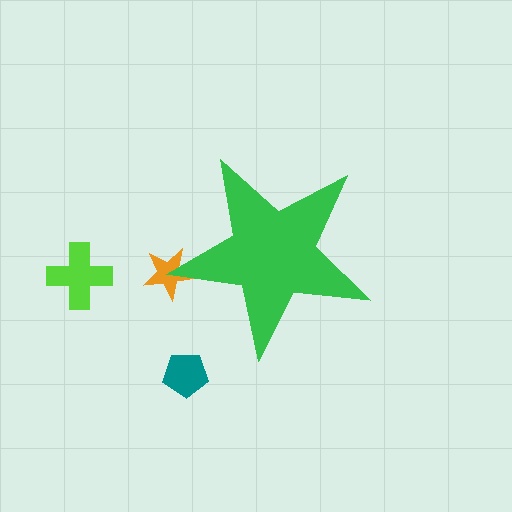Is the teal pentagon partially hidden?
No, the teal pentagon is fully visible.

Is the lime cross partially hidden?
No, the lime cross is fully visible.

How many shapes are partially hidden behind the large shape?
1 shape is partially hidden.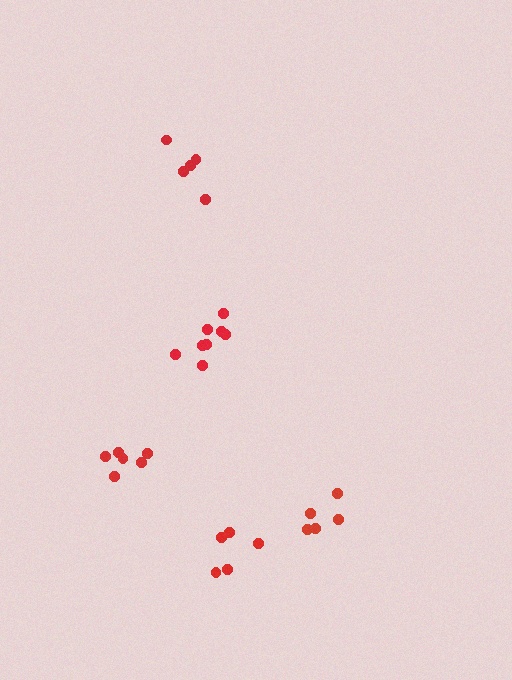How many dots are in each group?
Group 1: 6 dots, Group 2: 5 dots, Group 3: 8 dots, Group 4: 5 dots, Group 5: 5 dots (29 total).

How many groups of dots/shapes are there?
There are 5 groups.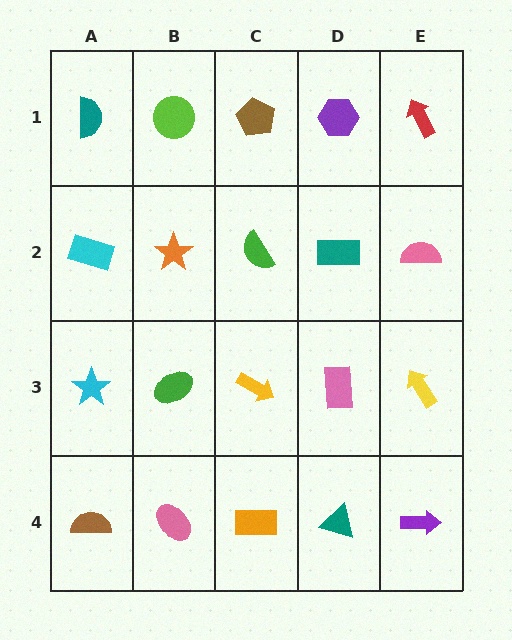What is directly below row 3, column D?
A teal triangle.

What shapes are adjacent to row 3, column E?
A pink semicircle (row 2, column E), a purple arrow (row 4, column E), a pink rectangle (row 3, column D).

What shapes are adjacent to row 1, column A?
A cyan rectangle (row 2, column A), a lime circle (row 1, column B).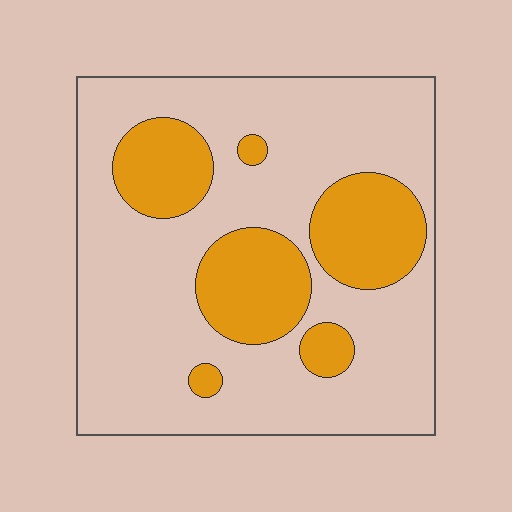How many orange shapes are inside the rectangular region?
6.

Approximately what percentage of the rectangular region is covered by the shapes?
Approximately 25%.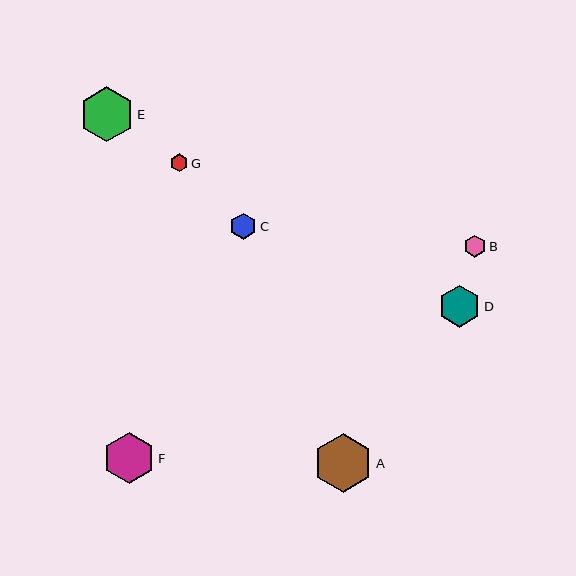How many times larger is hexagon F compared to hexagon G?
Hexagon F is approximately 2.8 times the size of hexagon G.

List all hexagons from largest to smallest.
From largest to smallest: A, E, F, D, C, B, G.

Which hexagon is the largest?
Hexagon A is the largest with a size of approximately 59 pixels.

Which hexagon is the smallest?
Hexagon G is the smallest with a size of approximately 18 pixels.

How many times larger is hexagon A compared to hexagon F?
Hexagon A is approximately 1.1 times the size of hexagon F.